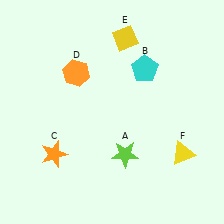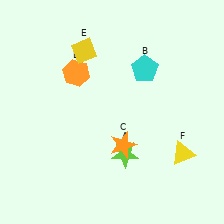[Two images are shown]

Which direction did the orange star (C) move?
The orange star (C) moved right.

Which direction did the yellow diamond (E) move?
The yellow diamond (E) moved left.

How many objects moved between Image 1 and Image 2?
2 objects moved between the two images.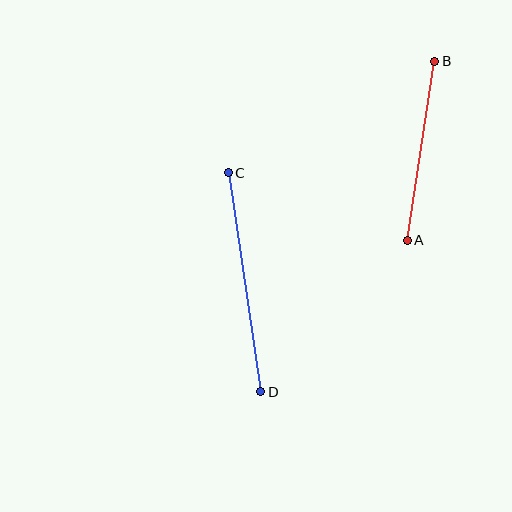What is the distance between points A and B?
The distance is approximately 181 pixels.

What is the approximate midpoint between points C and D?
The midpoint is at approximately (244, 282) pixels.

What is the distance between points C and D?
The distance is approximately 221 pixels.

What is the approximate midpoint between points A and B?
The midpoint is at approximately (421, 151) pixels.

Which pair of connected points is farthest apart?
Points C and D are farthest apart.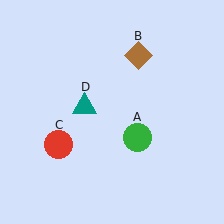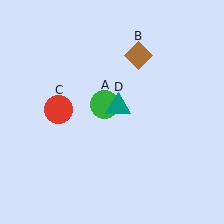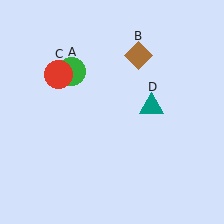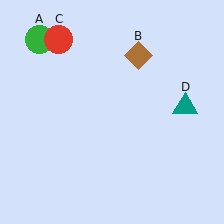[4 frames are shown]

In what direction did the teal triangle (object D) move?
The teal triangle (object D) moved right.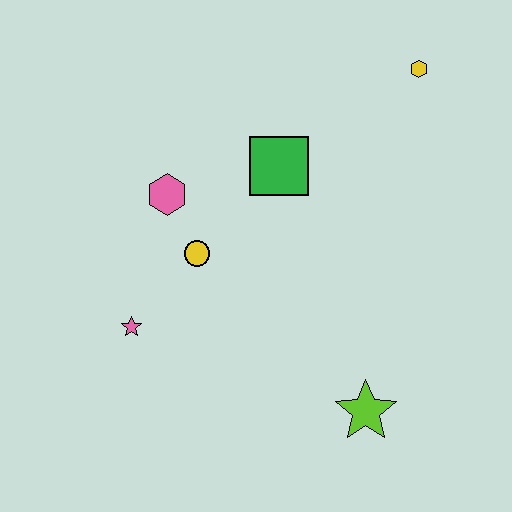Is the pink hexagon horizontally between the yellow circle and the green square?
No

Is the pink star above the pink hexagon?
No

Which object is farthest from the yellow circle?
The yellow hexagon is farthest from the yellow circle.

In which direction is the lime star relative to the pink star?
The lime star is to the right of the pink star.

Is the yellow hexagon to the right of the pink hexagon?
Yes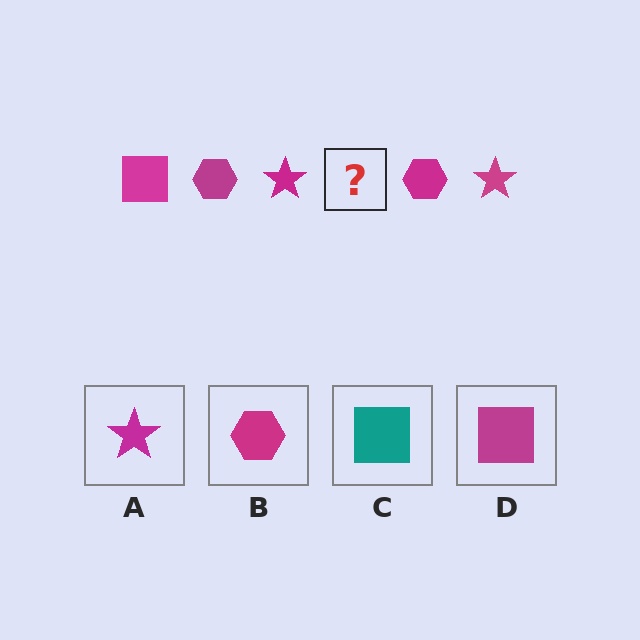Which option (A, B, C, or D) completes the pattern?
D.